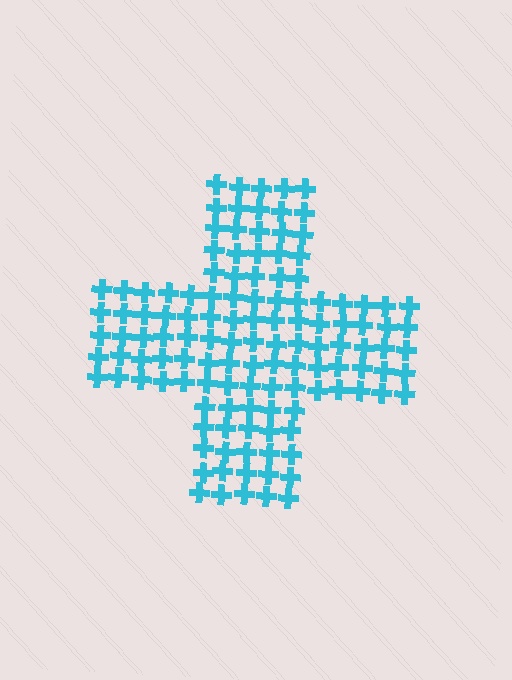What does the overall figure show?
The overall figure shows a cross.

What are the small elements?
The small elements are crosses.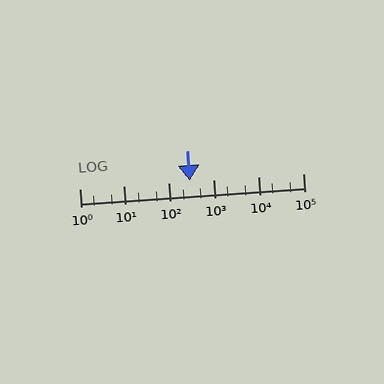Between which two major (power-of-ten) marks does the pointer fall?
The pointer is between 100 and 1000.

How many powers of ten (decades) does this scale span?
The scale spans 5 decades, from 1 to 100000.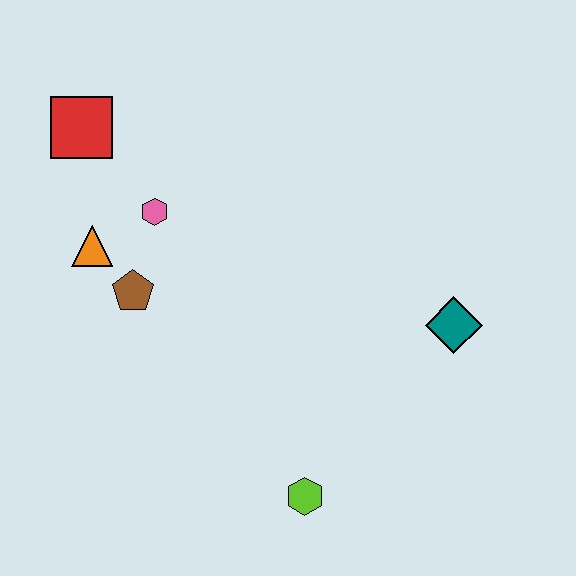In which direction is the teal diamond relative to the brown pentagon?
The teal diamond is to the right of the brown pentagon.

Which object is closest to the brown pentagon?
The orange triangle is closest to the brown pentagon.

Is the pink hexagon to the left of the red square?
No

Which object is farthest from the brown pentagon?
The teal diamond is farthest from the brown pentagon.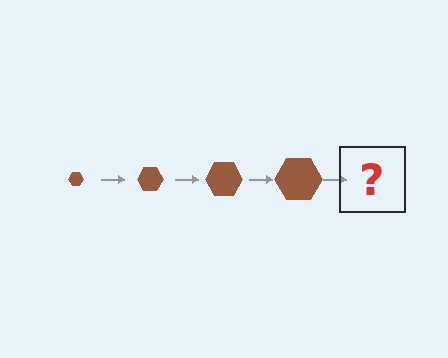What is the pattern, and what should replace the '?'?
The pattern is that the hexagon gets progressively larger each step. The '?' should be a brown hexagon, larger than the previous one.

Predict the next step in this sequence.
The next step is a brown hexagon, larger than the previous one.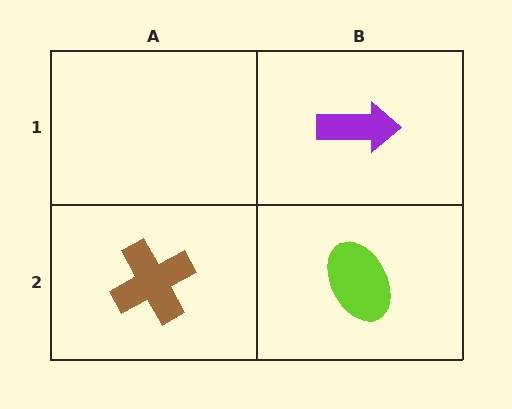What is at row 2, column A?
A brown cross.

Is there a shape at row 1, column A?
No, that cell is empty.